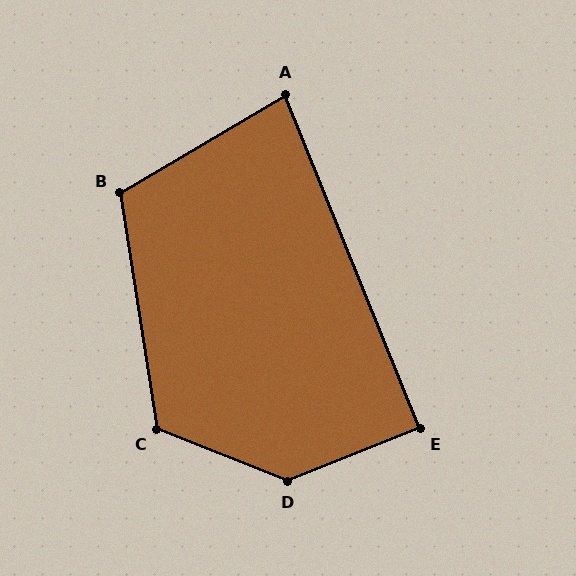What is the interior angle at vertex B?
Approximately 112 degrees (obtuse).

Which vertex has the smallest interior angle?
A, at approximately 81 degrees.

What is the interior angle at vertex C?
Approximately 120 degrees (obtuse).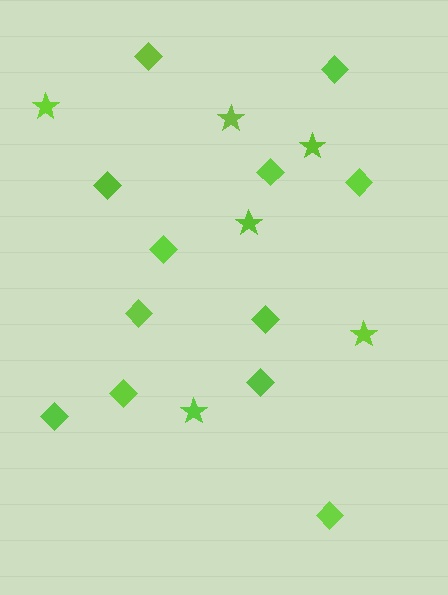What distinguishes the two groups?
There are 2 groups: one group of diamonds (12) and one group of stars (6).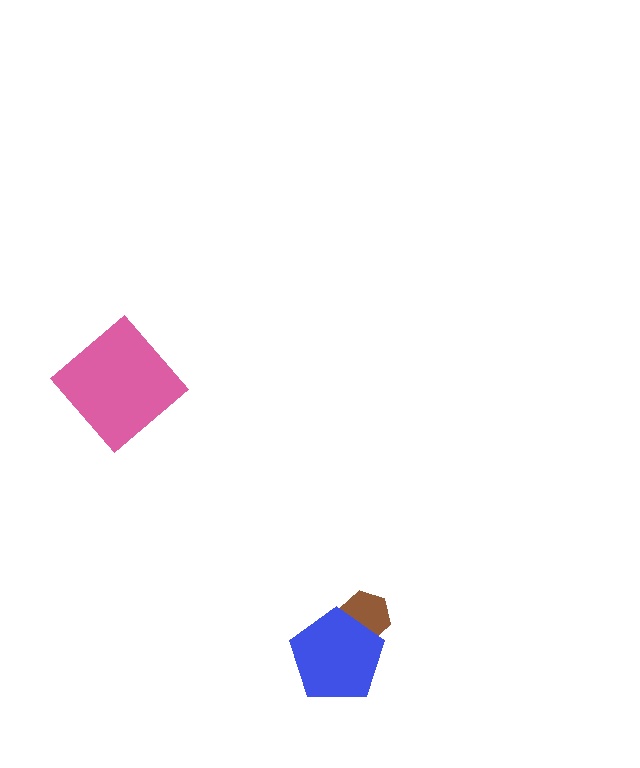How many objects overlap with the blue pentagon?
1 object overlaps with the blue pentagon.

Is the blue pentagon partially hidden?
No, no other shape covers it.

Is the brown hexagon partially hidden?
Yes, it is partially covered by another shape.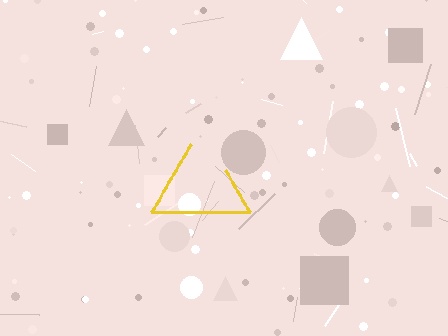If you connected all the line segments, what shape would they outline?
They would outline a triangle.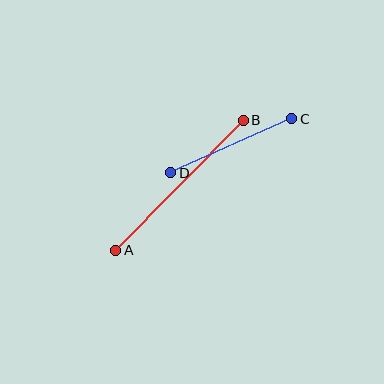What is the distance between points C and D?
The distance is approximately 133 pixels.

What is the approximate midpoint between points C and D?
The midpoint is at approximately (231, 146) pixels.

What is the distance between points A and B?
The distance is approximately 182 pixels.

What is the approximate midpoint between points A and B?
The midpoint is at approximately (180, 185) pixels.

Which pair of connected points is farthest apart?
Points A and B are farthest apart.